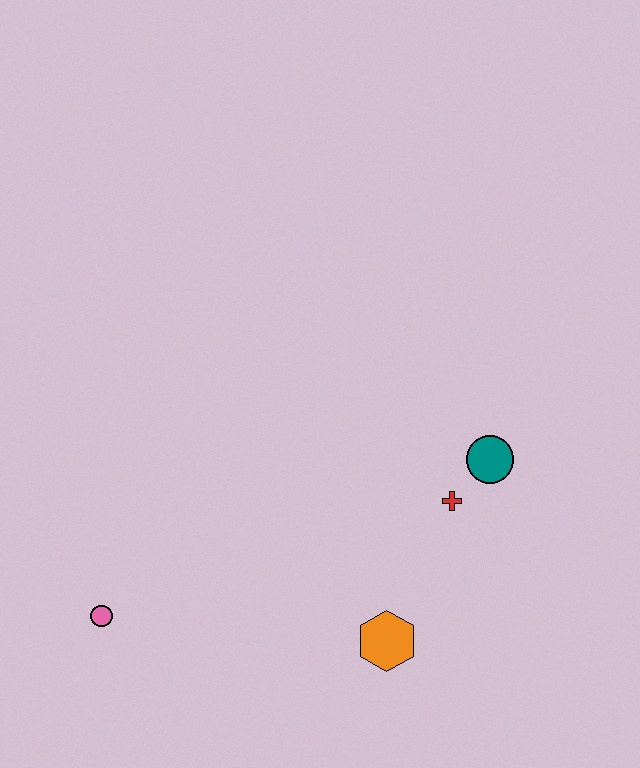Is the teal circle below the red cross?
No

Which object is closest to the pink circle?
The orange hexagon is closest to the pink circle.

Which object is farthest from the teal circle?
The pink circle is farthest from the teal circle.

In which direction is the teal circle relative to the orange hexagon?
The teal circle is above the orange hexagon.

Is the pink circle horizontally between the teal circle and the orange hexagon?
No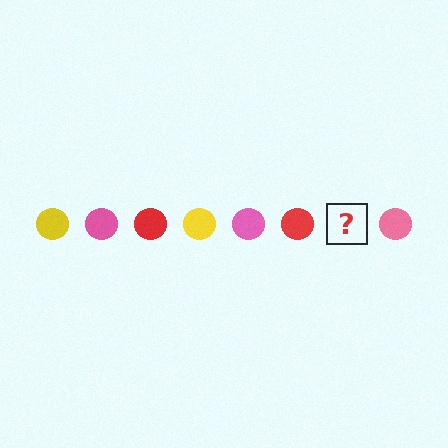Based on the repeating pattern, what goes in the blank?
The blank should be a yellow circle.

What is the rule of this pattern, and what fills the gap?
The rule is that the pattern cycles through yellow, pink, red circles. The gap should be filled with a yellow circle.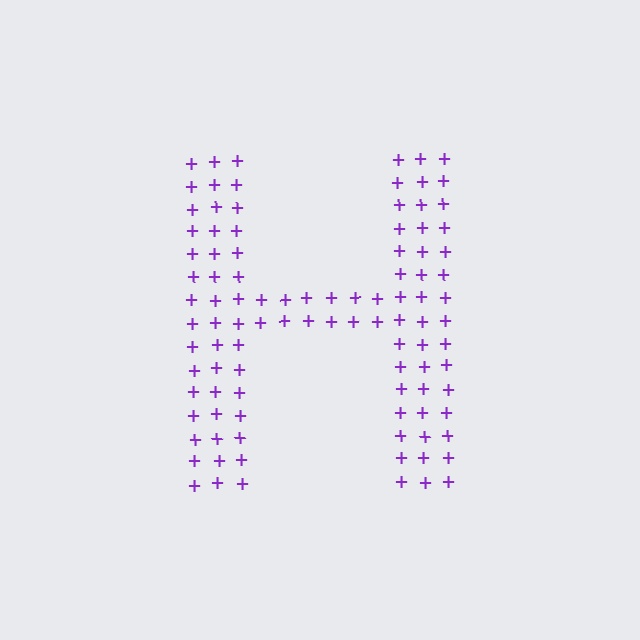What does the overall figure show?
The overall figure shows the letter H.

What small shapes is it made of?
It is made of small plus signs.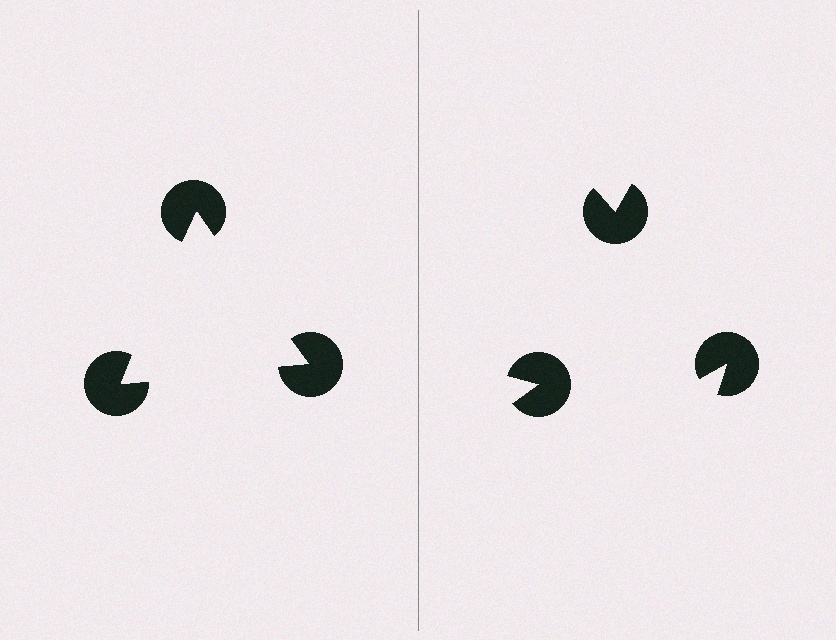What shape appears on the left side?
An illusory triangle.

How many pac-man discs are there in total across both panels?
6 — 3 on each side.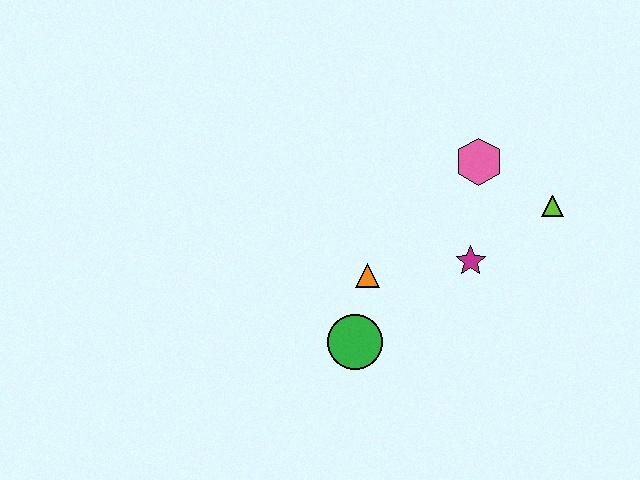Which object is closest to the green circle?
The orange triangle is closest to the green circle.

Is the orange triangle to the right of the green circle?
Yes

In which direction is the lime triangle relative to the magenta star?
The lime triangle is to the right of the magenta star.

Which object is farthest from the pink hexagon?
The green circle is farthest from the pink hexagon.